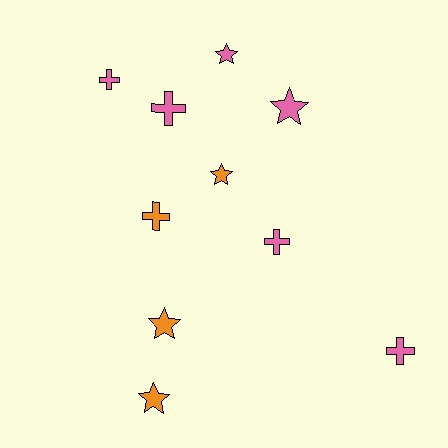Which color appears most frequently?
Pink, with 6 objects.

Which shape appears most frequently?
Star, with 5 objects.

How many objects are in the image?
There are 10 objects.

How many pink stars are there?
There are 2 pink stars.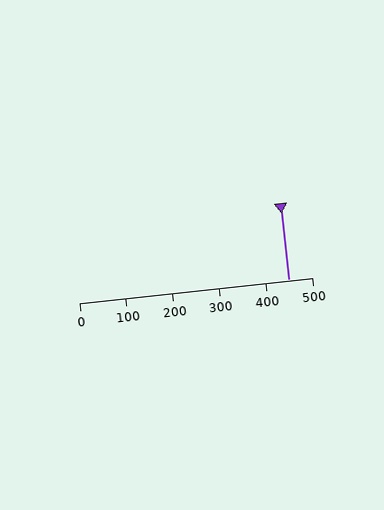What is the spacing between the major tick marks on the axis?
The major ticks are spaced 100 apart.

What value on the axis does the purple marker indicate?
The marker indicates approximately 450.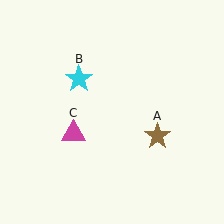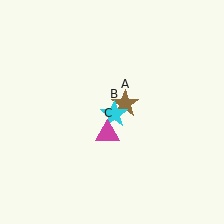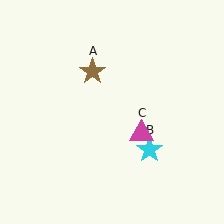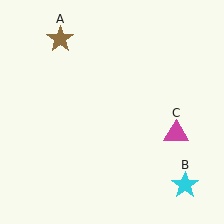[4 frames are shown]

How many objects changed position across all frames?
3 objects changed position: brown star (object A), cyan star (object B), magenta triangle (object C).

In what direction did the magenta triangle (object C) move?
The magenta triangle (object C) moved right.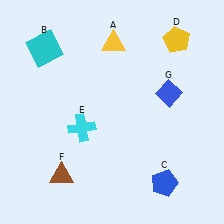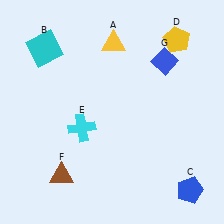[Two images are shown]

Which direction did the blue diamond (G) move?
The blue diamond (G) moved up.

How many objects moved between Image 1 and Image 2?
2 objects moved between the two images.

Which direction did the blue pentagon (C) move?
The blue pentagon (C) moved right.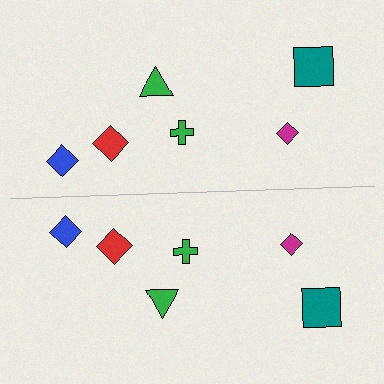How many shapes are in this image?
There are 12 shapes in this image.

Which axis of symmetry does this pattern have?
The pattern has a horizontal axis of symmetry running through the center of the image.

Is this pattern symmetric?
Yes, this pattern has bilateral (reflection) symmetry.